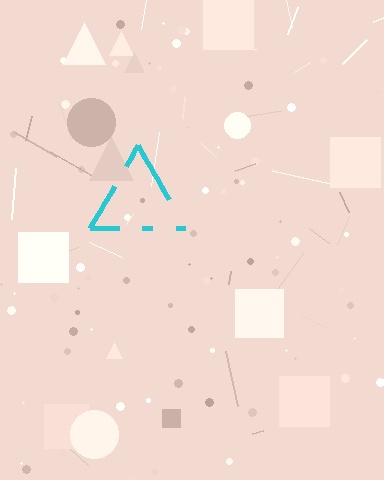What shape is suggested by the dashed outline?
The dashed outline suggests a triangle.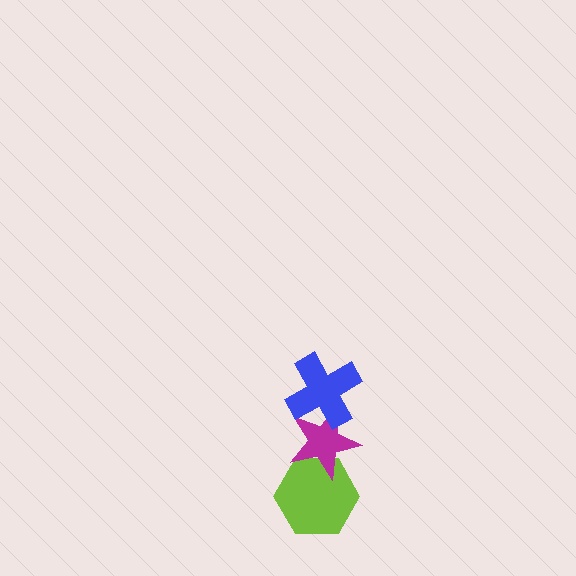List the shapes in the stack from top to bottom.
From top to bottom: the blue cross, the magenta star, the lime hexagon.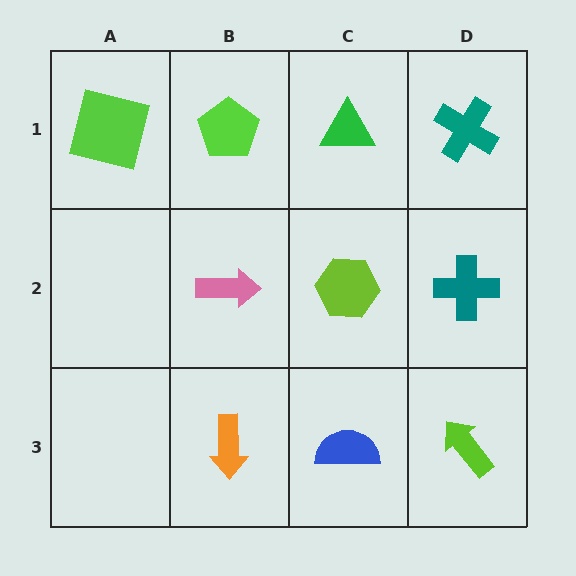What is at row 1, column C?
A green triangle.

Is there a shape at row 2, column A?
No, that cell is empty.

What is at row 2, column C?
A lime hexagon.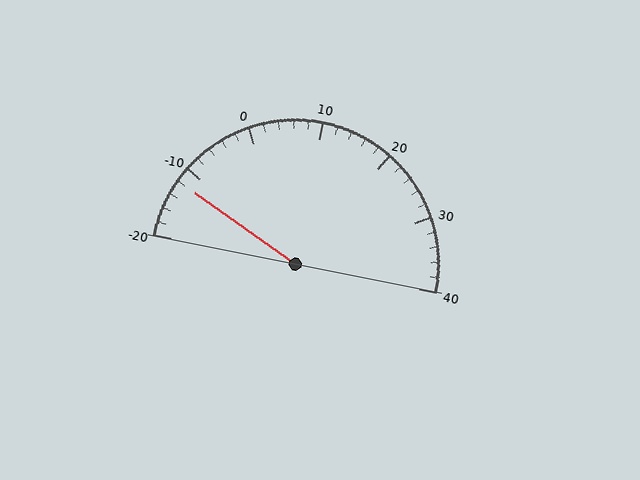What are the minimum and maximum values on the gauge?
The gauge ranges from -20 to 40.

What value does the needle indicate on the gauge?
The needle indicates approximately -12.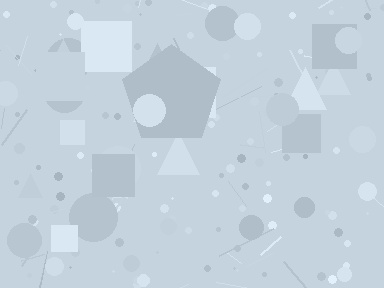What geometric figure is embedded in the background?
A pentagon is embedded in the background.